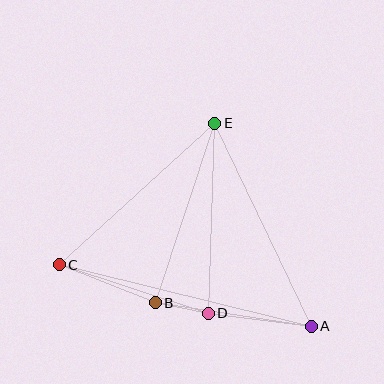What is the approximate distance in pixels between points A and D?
The distance between A and D is approximately 104 pixels.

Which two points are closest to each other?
Points B and D are closest to each other.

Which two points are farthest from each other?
Points A and C are farthest from each other.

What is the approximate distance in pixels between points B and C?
The distance between B and C is approximately 103 pixels.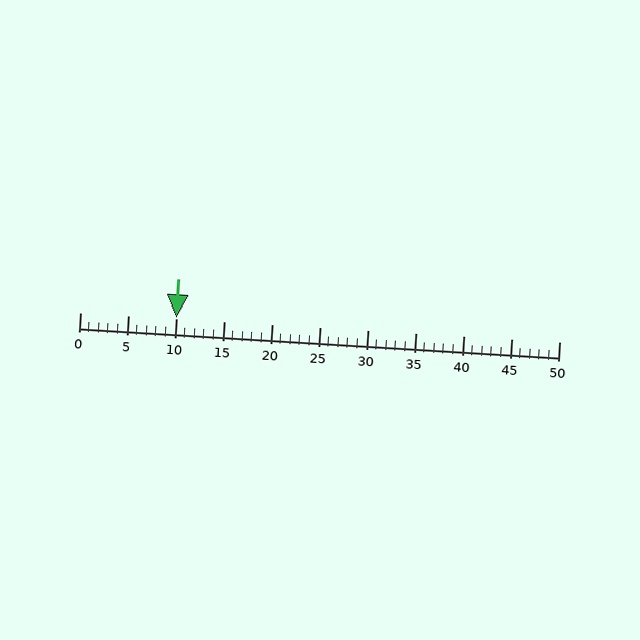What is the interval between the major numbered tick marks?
The major tick marks are spaced 5 units apart.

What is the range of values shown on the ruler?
The ruler shows values from 0 to 50.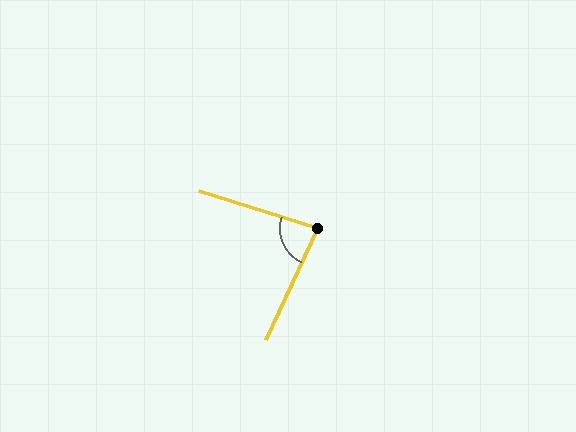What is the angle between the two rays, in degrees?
Approximately 83 degrees.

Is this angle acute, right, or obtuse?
It is acute.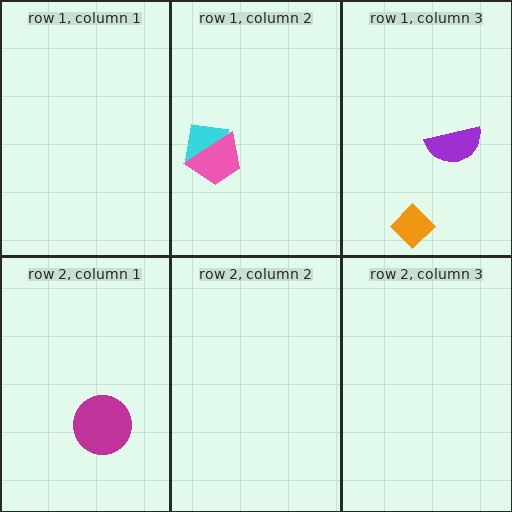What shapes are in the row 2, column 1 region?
The magenta circle.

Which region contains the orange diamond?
The row 1, column 3 region.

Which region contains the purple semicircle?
The row 1, column 3 region.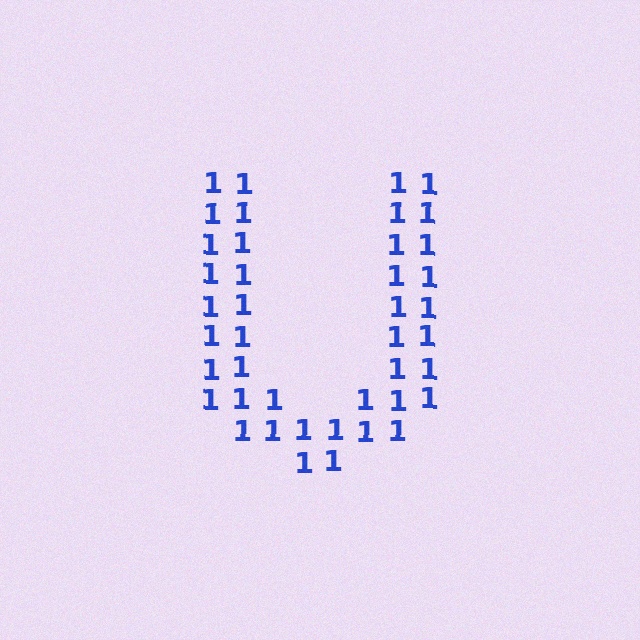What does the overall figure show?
The overall figure shows the letter U.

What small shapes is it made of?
It is made of small digit 1's.